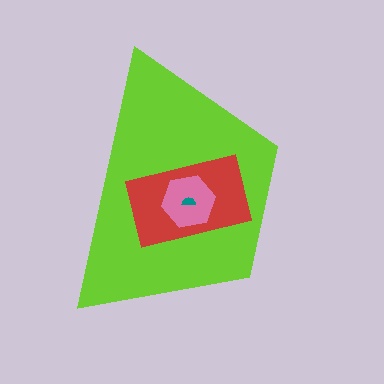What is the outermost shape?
The lime trapezoid.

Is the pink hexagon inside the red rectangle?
Yes.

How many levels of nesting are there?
4.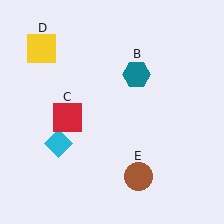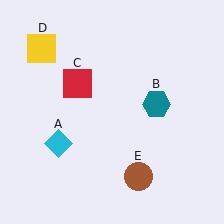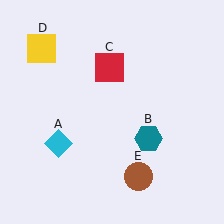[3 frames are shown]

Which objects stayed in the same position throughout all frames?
Cyan diamond (object A) and yellow square (object D) and brown circle (object E) remained stationary.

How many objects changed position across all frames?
2 objects changed position: teal hexagon (object B), red square (object C).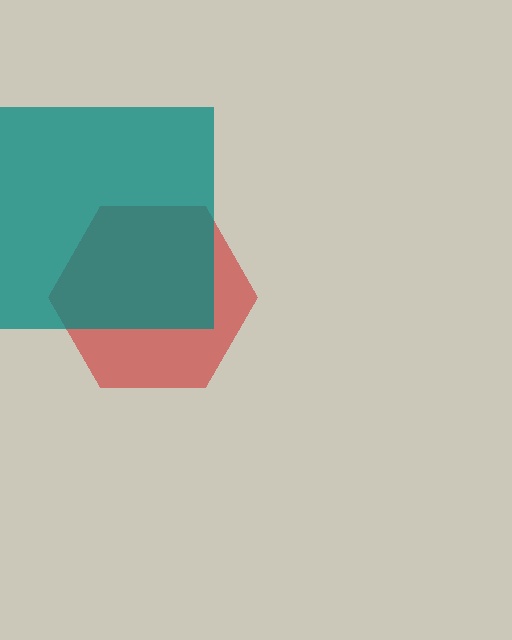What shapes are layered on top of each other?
The layered shapes are: a red hexagon, a teal square.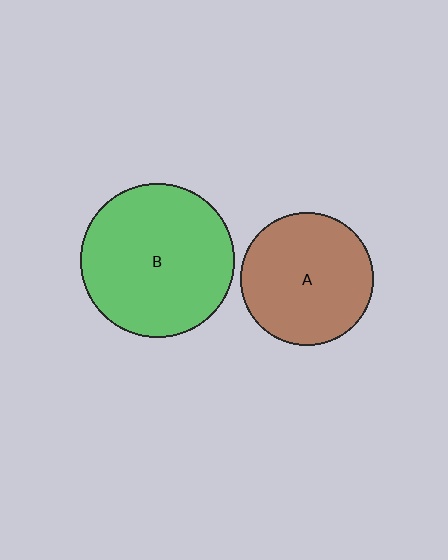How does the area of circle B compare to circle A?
Approximately 1.3 times.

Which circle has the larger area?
Circle B (green).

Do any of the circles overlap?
No, none of the circles overlap.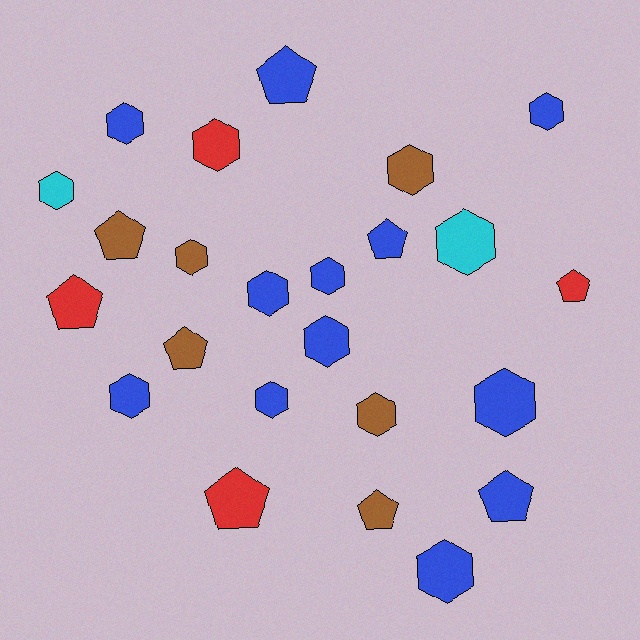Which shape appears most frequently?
Hexagon, with 15 objects.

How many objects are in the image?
There are 24 objects.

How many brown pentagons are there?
There are 3 brown pentagons.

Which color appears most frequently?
Blue, with 12 objects.